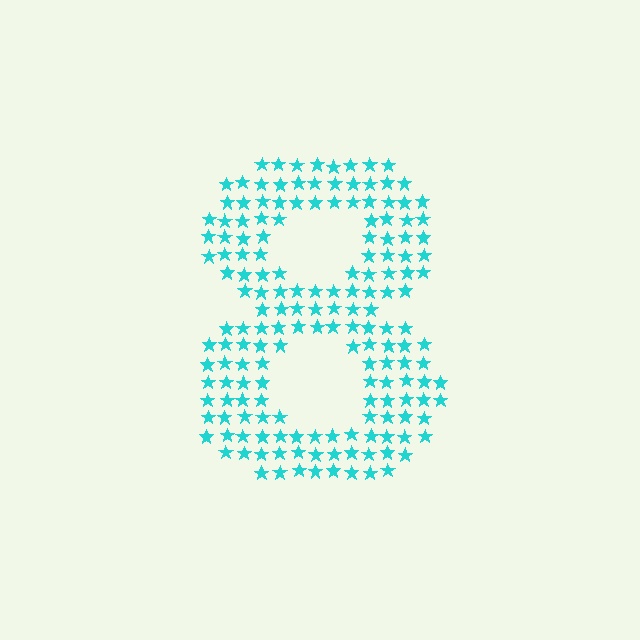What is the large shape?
The large shape is the digit 8.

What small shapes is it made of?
It is made of small stars.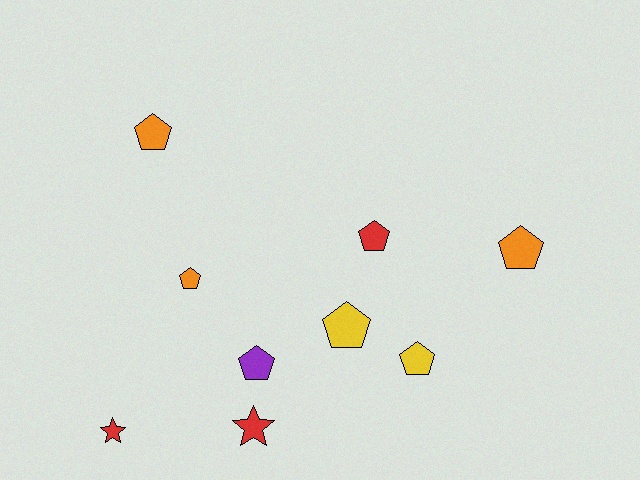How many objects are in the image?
There are 9 objects.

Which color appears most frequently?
Orange, with 3 objects.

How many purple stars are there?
There are no purple stars.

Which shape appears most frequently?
Pentagon, with 7 objects.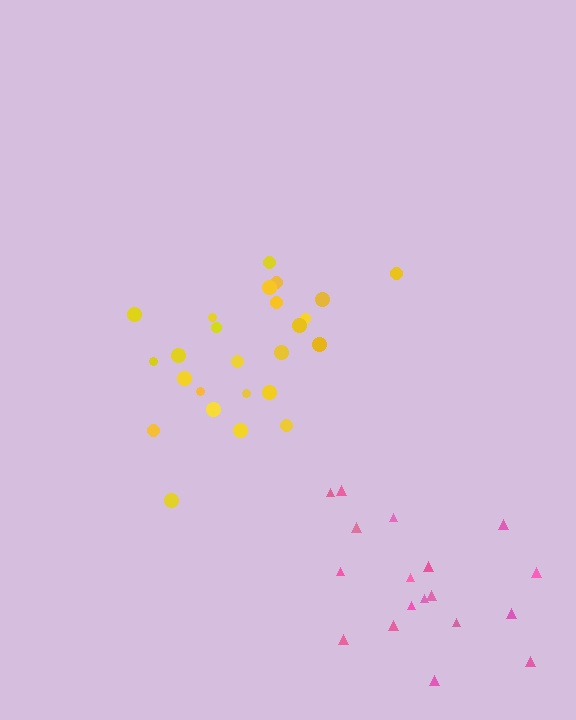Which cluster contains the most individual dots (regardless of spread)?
Yellow (25).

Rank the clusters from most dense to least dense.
yellow, pink.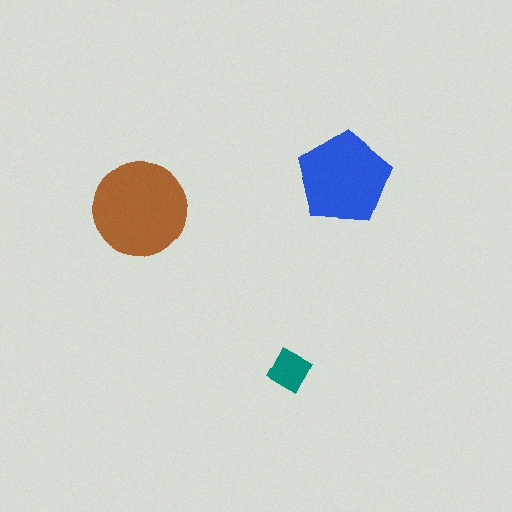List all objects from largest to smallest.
The brown circle, the blue pentagon, the teal square.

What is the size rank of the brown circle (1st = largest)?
1st.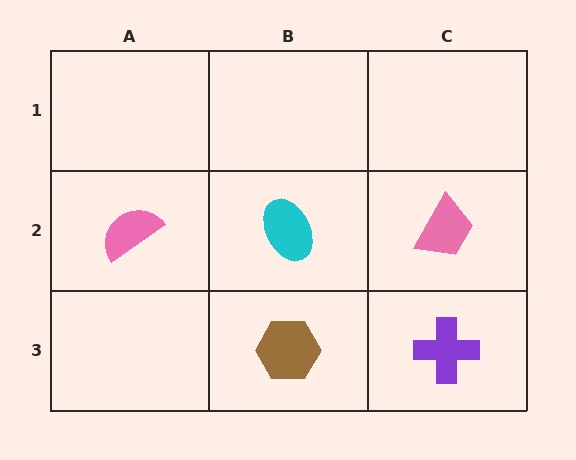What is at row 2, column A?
A pink semicircle.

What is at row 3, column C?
A purple cross.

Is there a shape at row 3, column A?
No, that cell is empty.